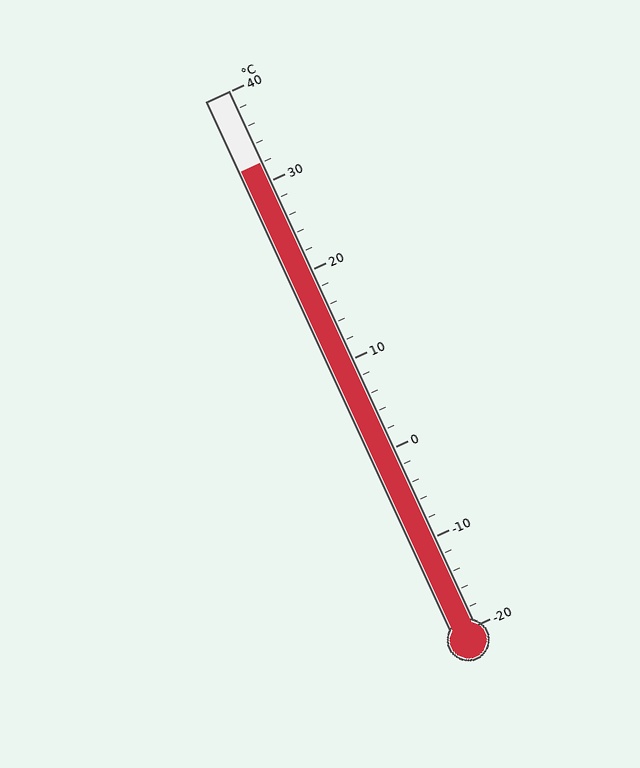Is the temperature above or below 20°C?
The temperature is above 20°C.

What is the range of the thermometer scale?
The thermometer scale ranges from -20°C to 40°C.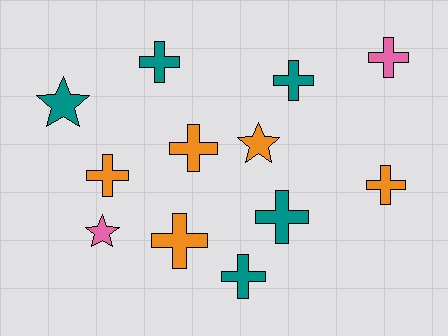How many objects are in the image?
There are 12 objects.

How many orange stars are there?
There is 1 orange star.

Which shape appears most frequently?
Cross, with 9 objects.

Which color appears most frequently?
Teal, with 5 objects.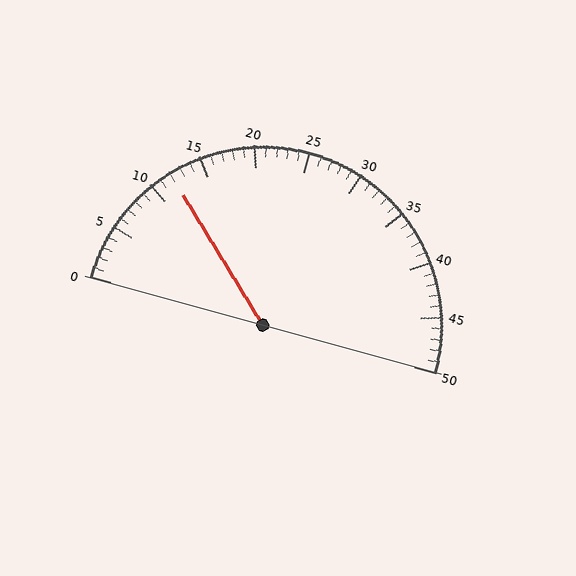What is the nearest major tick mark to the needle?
The nearest major tick mark is 10.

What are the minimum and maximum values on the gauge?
The gauge ranges from 0 to 50.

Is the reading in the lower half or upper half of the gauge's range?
The reading is in the lower half of the range (0 to 50).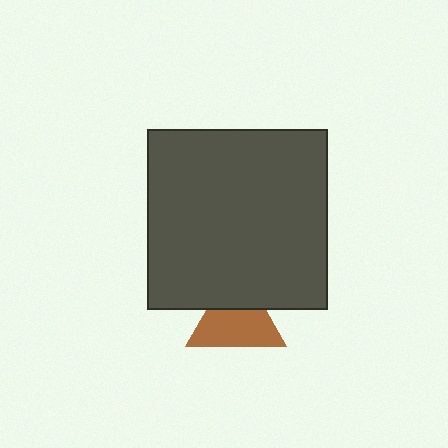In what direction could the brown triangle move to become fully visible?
The brown triangle could move down. That would shift it out from behind the dark gray square entirely.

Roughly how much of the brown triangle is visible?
Most of it is visible (roughly 67%).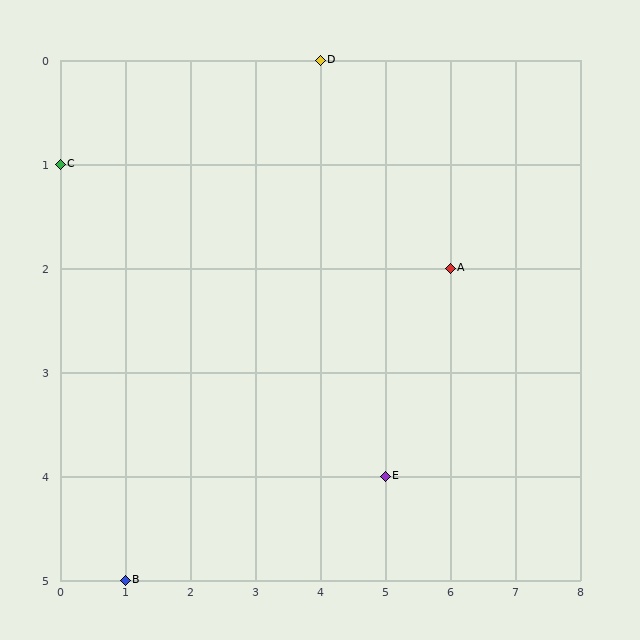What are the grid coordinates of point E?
Point E is at grid coordinates (5, 4).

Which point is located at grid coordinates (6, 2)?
Point A is at (6, 2).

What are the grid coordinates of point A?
Point A is at grid coordinates (6, 2).